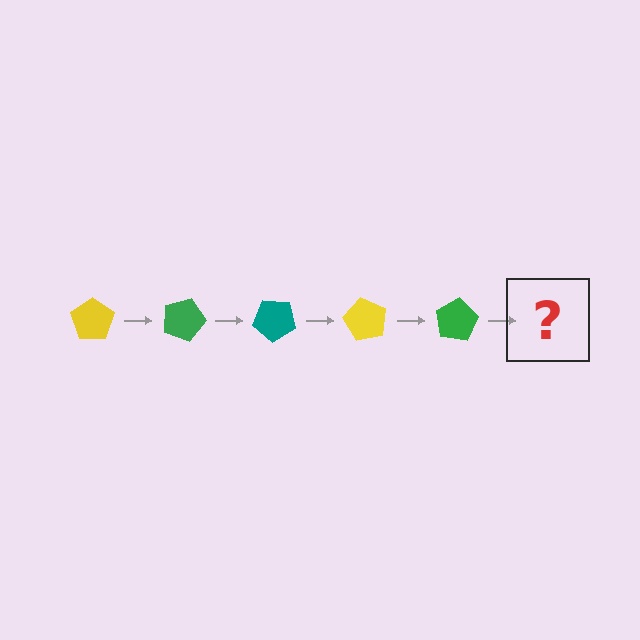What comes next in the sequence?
The next element should be a teal pentagon, rotated 100 degrees from the start.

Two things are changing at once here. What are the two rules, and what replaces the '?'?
The two rules are that it rotates 20 degrees each step and the color cycles through yellow, green, and teal. The '?' should be a teal pentagon, rotated 100 degrees from the start.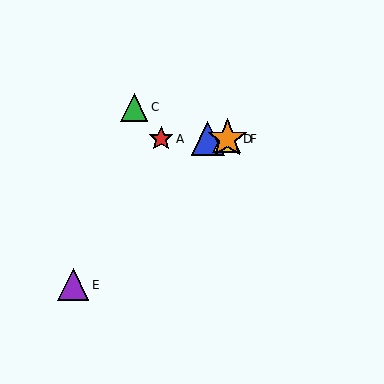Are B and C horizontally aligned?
No, B is at y≈139 and C is at y≈107.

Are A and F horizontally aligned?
Yes, both are at y≈139.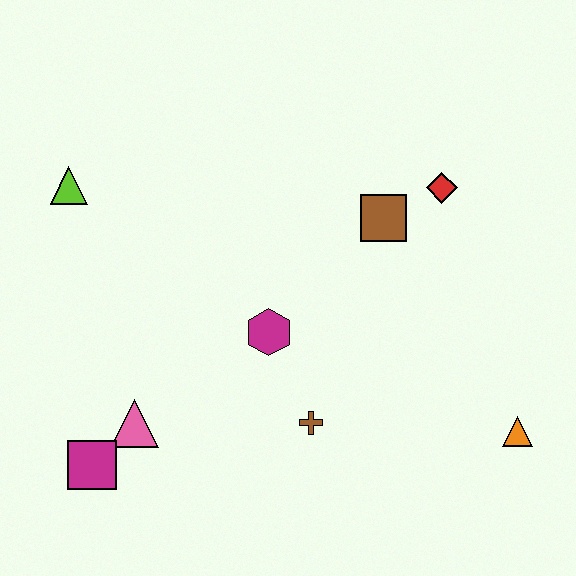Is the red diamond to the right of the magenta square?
Yes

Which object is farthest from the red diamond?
The magenta square is farthest from the red diamond.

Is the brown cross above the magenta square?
Yes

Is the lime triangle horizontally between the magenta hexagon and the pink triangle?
No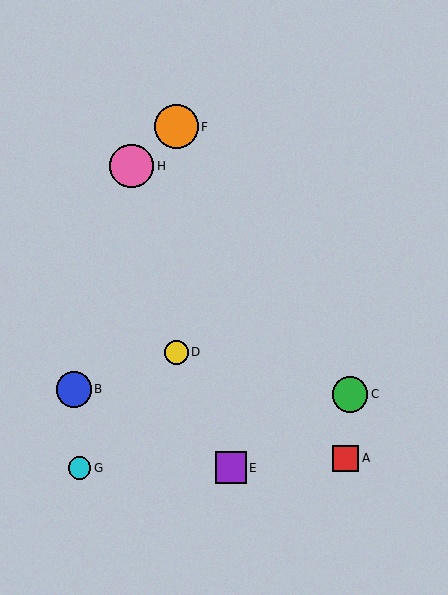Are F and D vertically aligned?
Yes, both are at x≈176.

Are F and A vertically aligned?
No, F is at x≈176 and A is at x≈346.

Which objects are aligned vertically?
Objects D, F are aligned vertically.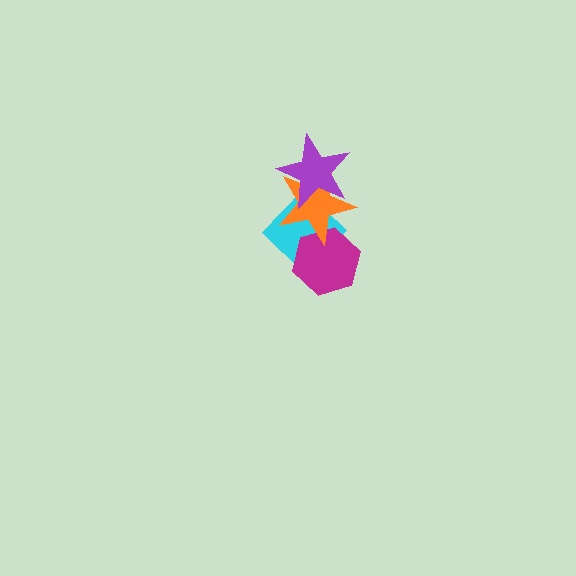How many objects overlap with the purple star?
2 objects overlap with the purple star.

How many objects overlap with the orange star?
3 objects overlap with the orange star.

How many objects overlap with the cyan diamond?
3 objects overlap with the cyan diamond.